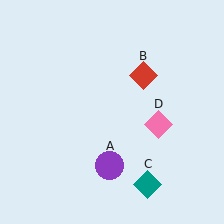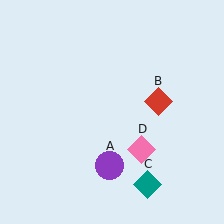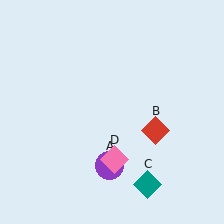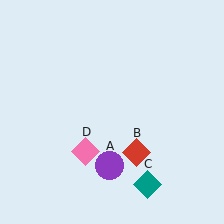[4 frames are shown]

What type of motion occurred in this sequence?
The red diamond (object B), pink diamond (object D) rotated clockwise around the center of the scene.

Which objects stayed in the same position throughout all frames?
Purple circle (object A) and teal diamond (object C) remained stationary.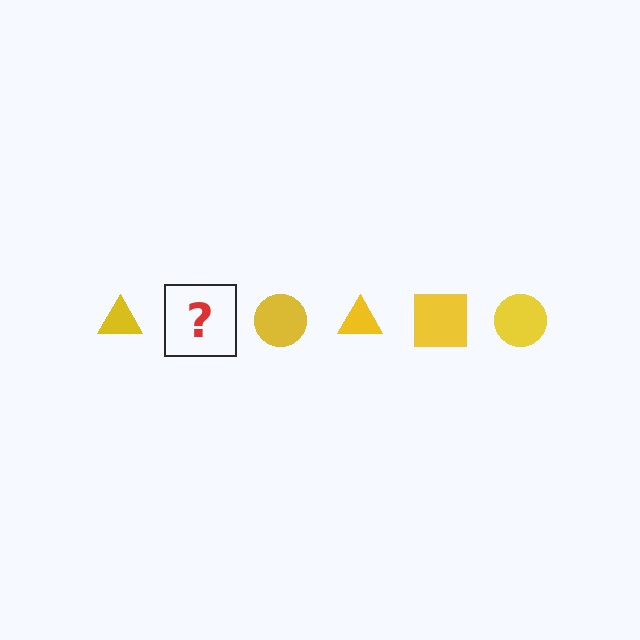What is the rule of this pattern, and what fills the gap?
The rule is that the pattern cycles through triangle, square, circle shapes in yellow. The gap should be filled with a yellow square.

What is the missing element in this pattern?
The missing element is a yellow square.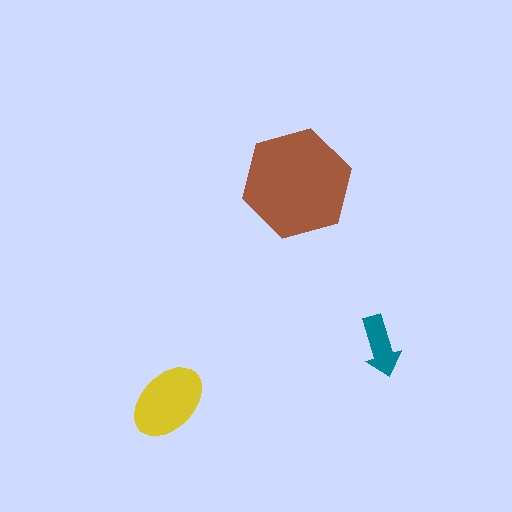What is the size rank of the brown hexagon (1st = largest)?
1st.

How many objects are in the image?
There are 3 objects in the image.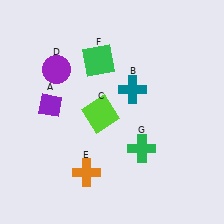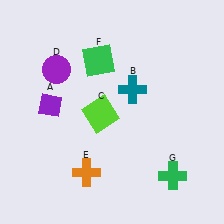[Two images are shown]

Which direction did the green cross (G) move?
The green cross (G) moved right.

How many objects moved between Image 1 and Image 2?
1 object moved between the two images.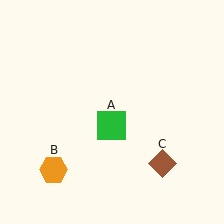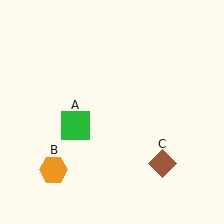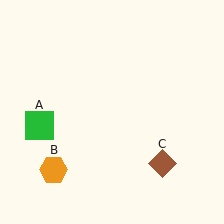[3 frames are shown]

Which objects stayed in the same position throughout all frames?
Orange hexagon (object B) and brown diamond (object C) remained stationary.